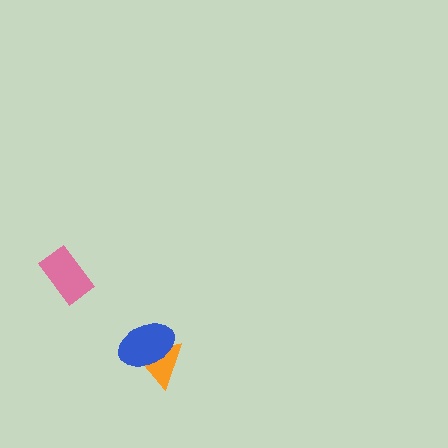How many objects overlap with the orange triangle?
1 object overlaps with the orange triangle.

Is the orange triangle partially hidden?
Yes, it is partially covered by another shape.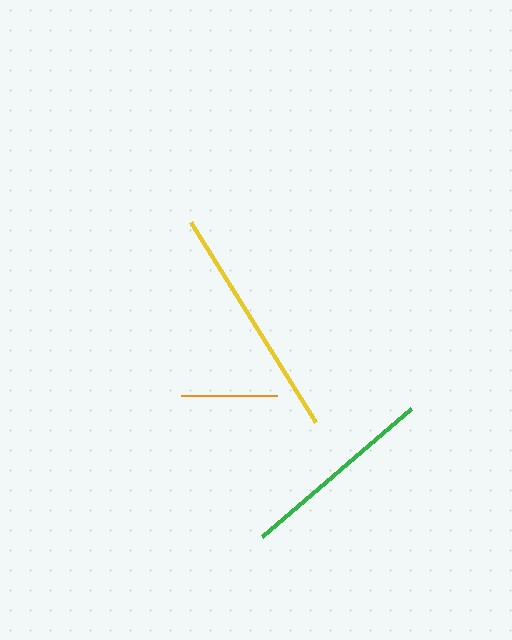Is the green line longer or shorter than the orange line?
The green line is longer than the orange line.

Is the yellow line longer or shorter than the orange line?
The yellow line is longer than the orange line.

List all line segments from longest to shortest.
From longest to shortest: yellow, green, orange.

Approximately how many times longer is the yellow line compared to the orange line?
The yellow line is approximately 2.5 times the length of the orange line.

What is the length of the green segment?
The green segment is approximately 196 pixels long.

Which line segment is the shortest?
The orange line is the shortest at approximately 95 pixels.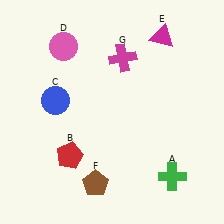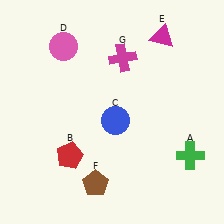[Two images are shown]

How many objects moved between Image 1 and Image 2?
2 objects moved between the two images.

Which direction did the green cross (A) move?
The green cross (A) moved up.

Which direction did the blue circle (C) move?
The blue circle (C) moved right.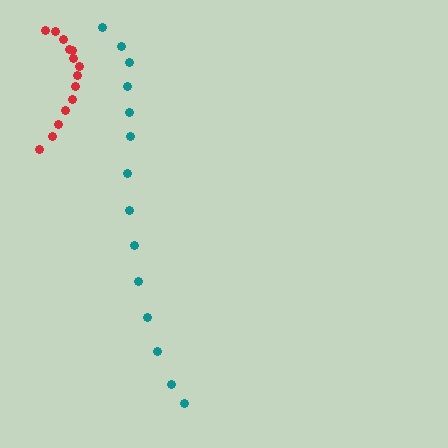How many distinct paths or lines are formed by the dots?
There are 2 distinct paths.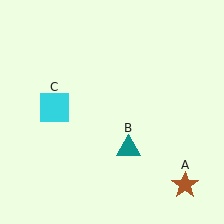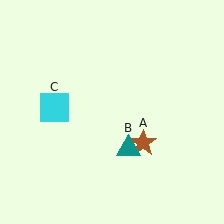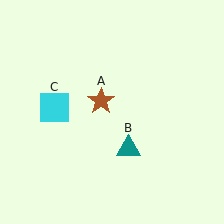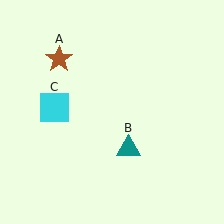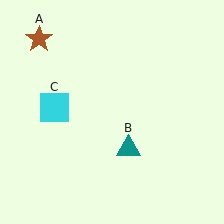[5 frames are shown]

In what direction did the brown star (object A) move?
The brown star (object A) moved up and to the left.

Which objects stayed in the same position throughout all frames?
Teal triangle (object B) and cyan square (object C) remained stationary.